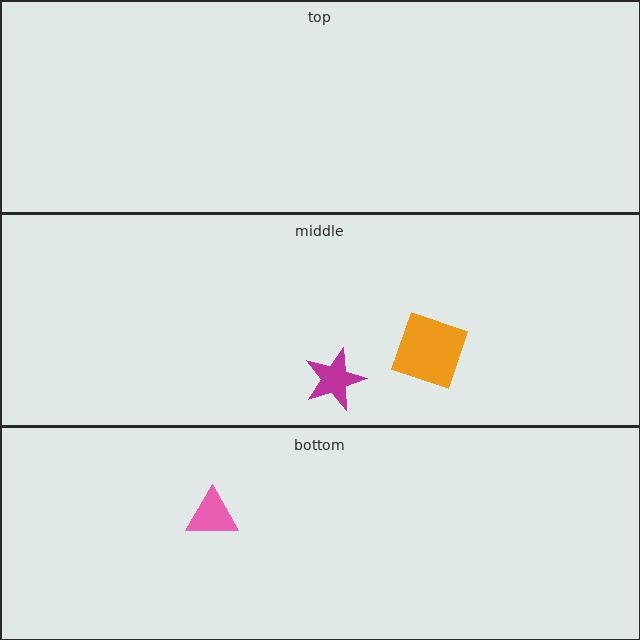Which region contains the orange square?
The middle region.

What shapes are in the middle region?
The magenta star, the orange square.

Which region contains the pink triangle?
The bottom region.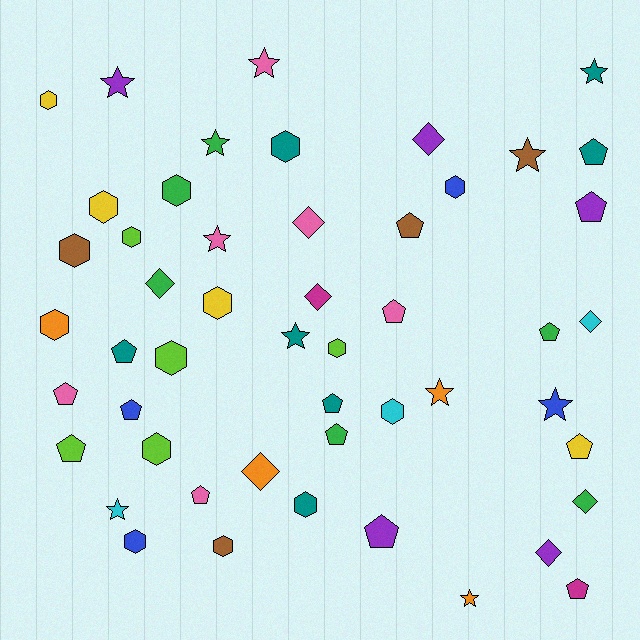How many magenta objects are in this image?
There are 2 magenta objects.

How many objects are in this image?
There are 50 objects.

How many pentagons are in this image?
There are 15 pentagons.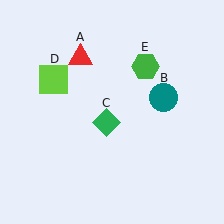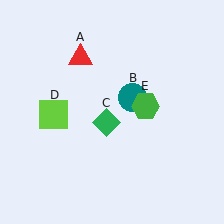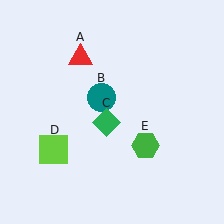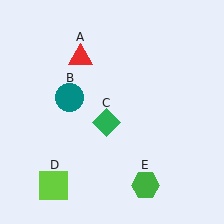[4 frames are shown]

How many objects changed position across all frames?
3 objects changed position: teal circle (object B), lime square (object D), green hexagon (object E).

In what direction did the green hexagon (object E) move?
The green hexagon (object E) moved down.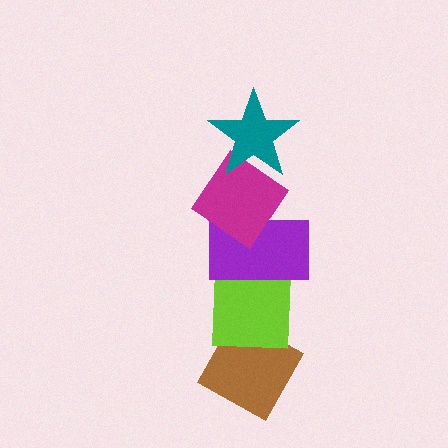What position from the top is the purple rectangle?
The purple rectangle is 3rd from the top.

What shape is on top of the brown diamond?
The lime square is on top of the brown diamond.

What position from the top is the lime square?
The lime square is 4th from the top.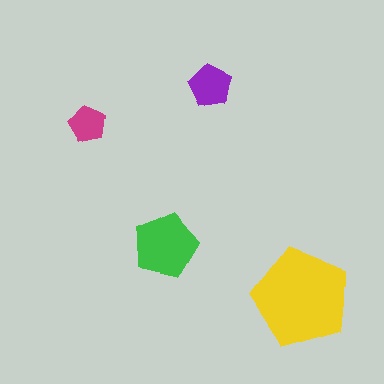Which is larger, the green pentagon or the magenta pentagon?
The green one.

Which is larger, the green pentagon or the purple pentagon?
The green one.